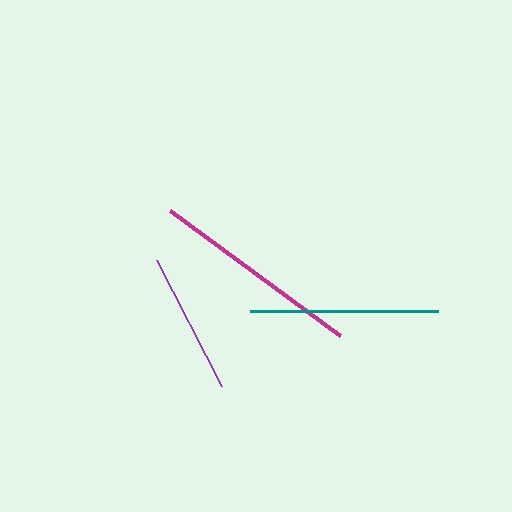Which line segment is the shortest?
The purple line is the shortest at approximately 142 pixels.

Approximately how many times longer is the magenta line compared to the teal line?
The magenta line is approximately 1.1 times the length of the teal line.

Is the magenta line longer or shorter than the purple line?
The magenta line is longer than the purple line.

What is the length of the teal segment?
The teal segment is approximately 188 pixels long.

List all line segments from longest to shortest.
From longest to shortest: magenta, teal, purple.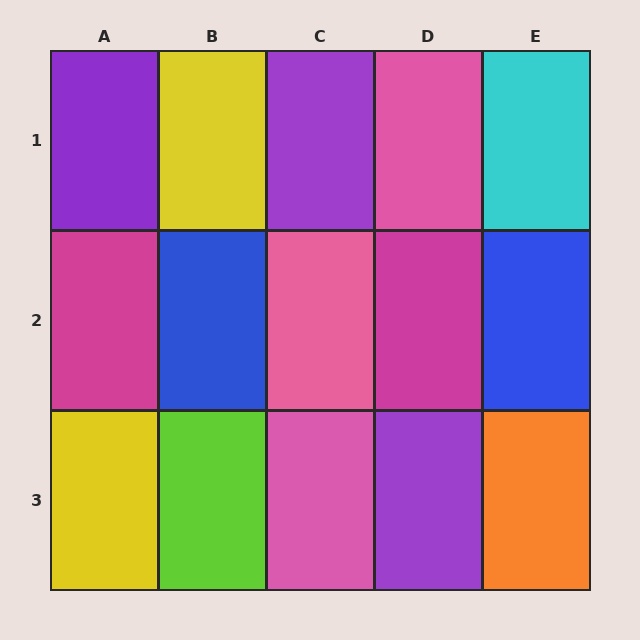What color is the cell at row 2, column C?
Pink.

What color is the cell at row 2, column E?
Blue.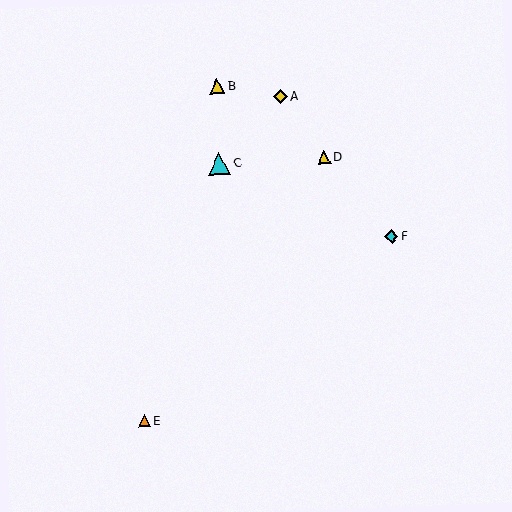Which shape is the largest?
The cyan triangle (labeled C) is the largest.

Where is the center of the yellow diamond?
The center of the yellow diamond is at (280, 97).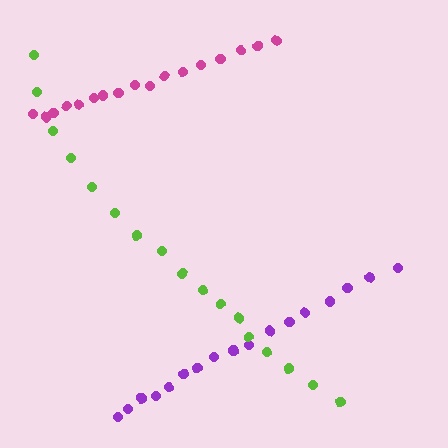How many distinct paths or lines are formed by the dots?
There are 3 distinct paths.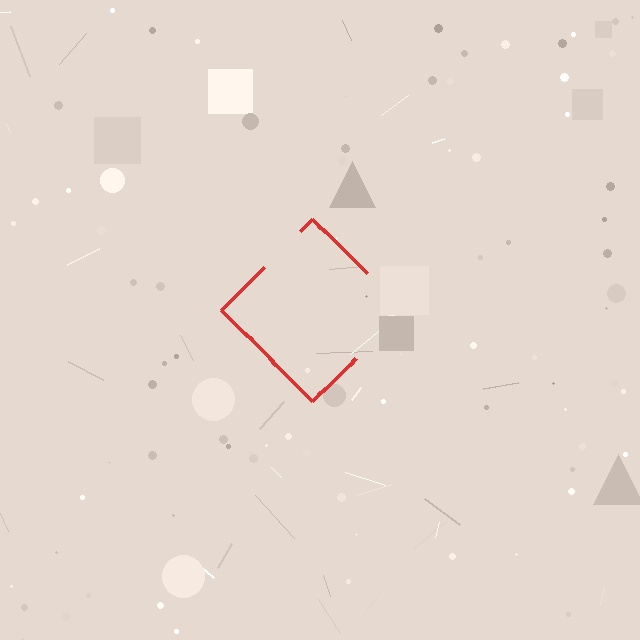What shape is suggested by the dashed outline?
The dashed outline suggests a diamond.